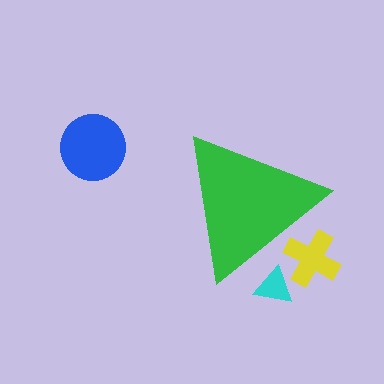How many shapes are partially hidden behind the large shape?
2 shapes are partially hidden.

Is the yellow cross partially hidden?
Yes, the yellow cross is partially hidden behind the green triangle.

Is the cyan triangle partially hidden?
Yes, the cyan triangle is partially hidden behind the green triangle.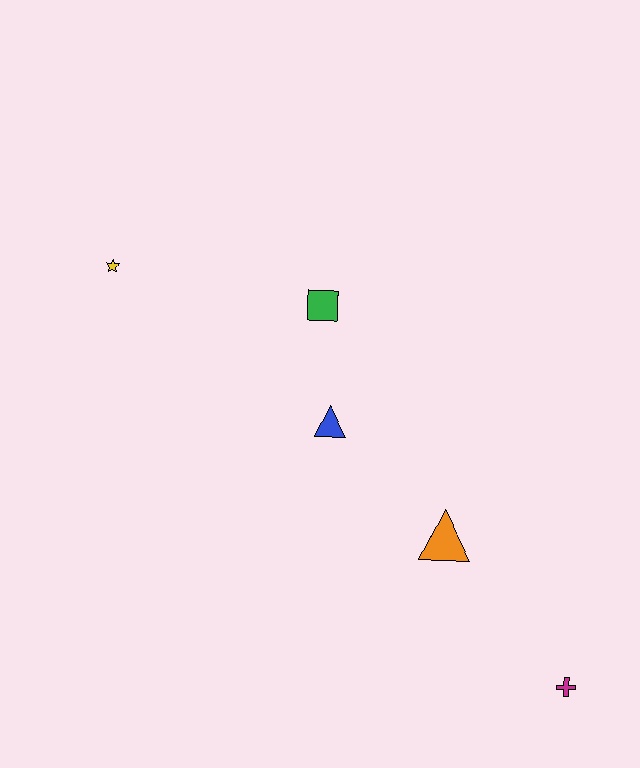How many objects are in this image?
There are 5 objects.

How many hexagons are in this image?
There are no hexagons.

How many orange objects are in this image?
There is 1 orange object.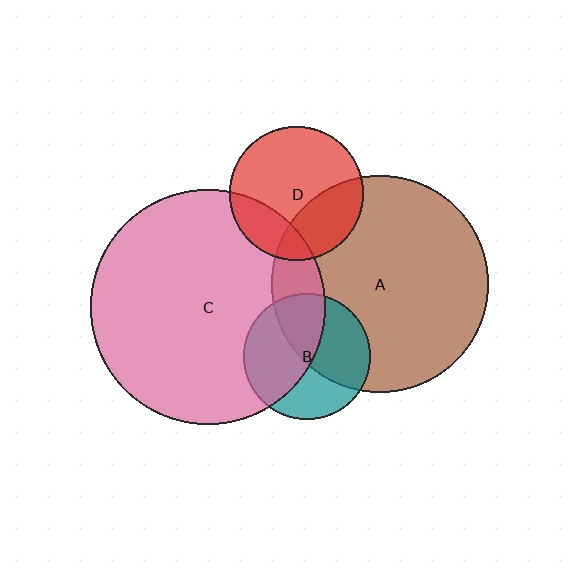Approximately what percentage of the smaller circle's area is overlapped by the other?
Approximately 30%.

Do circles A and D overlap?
Yes.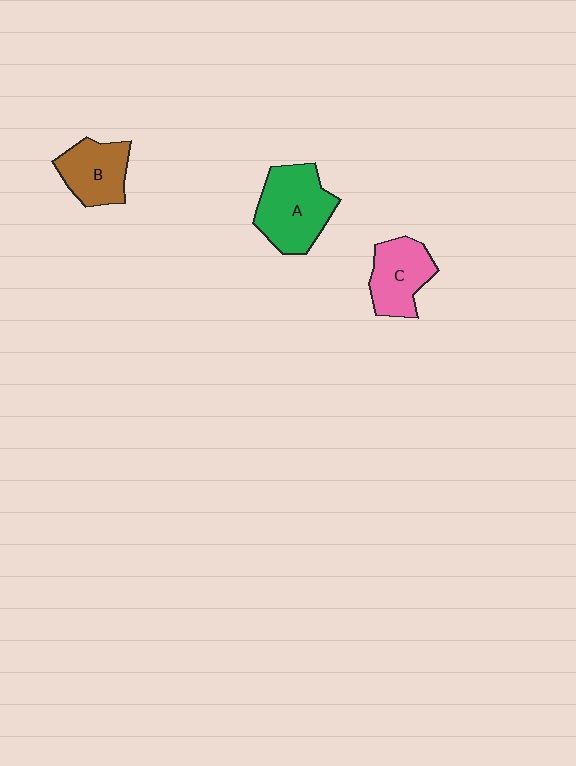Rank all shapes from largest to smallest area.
From largest to smallest: A (green), C (pink), B (brown).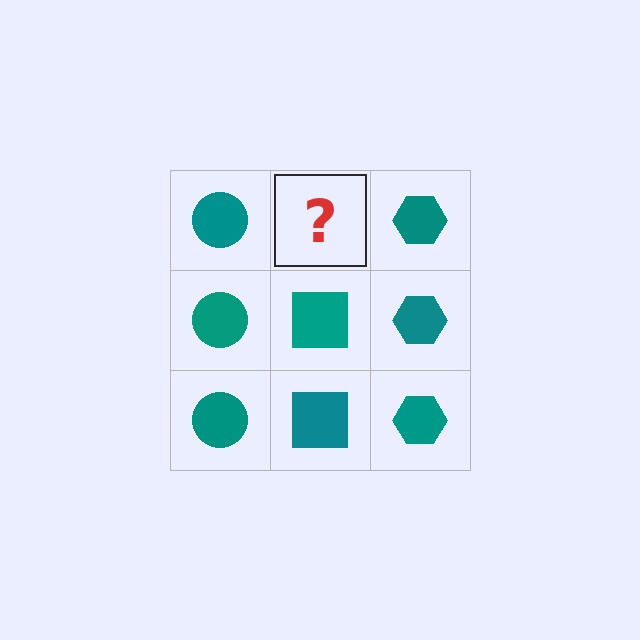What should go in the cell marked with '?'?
The missing cell should contain a teal square.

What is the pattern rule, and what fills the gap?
The rule is that each column has a consistent shape. The gap should be filled with a teal square.